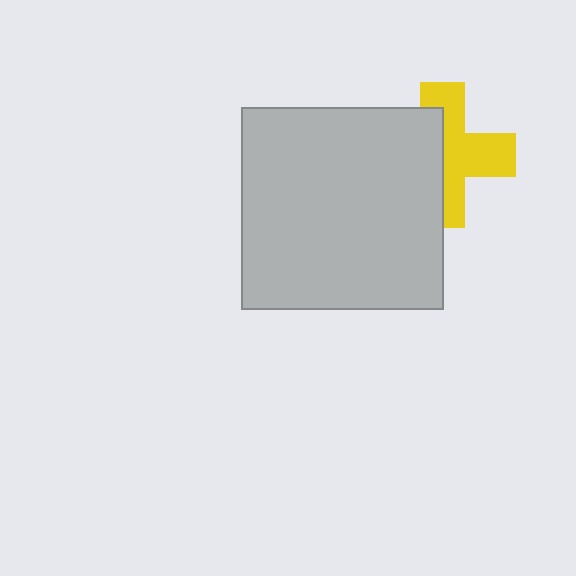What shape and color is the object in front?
The object in front is a light gray square.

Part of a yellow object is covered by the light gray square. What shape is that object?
It is a cross.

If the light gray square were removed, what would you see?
You would see the complete yellow cross.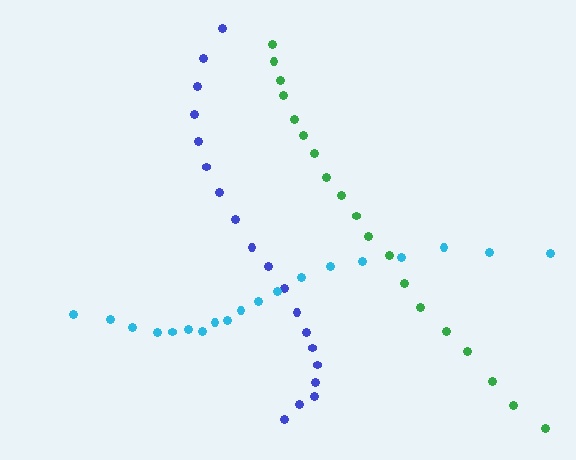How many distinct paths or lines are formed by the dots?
There are 3 distinct paths.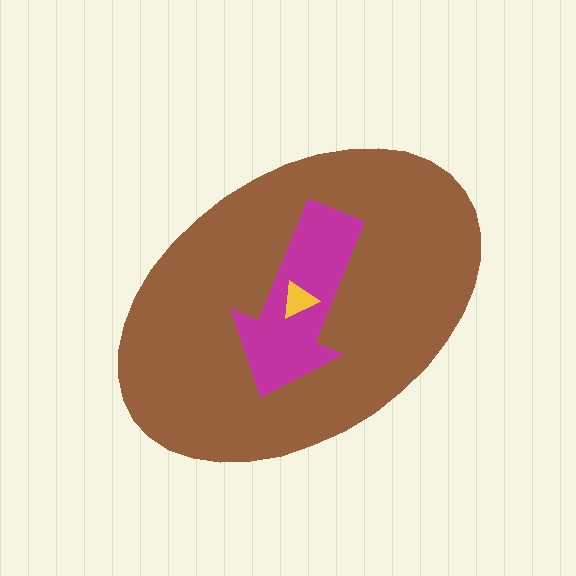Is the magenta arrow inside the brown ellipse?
Yes.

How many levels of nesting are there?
3.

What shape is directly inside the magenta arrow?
The yellow triangle.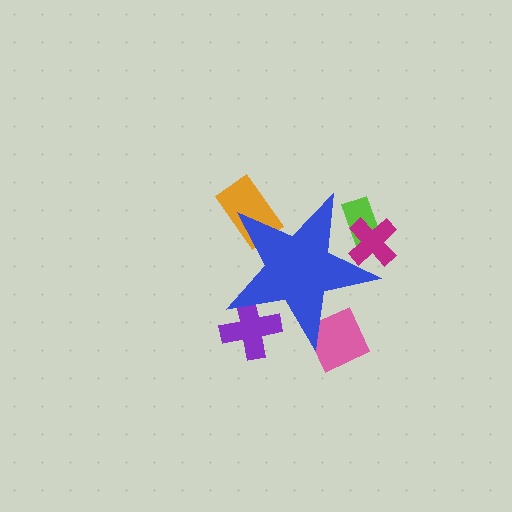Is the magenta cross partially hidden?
Yes, the magenta cross is partially hidden behind the blue star.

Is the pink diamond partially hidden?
Yes, the pink diamond is partially hidden behind the blue star.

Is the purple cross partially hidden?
Yes, the purple cross is partially hidden behind the blue star.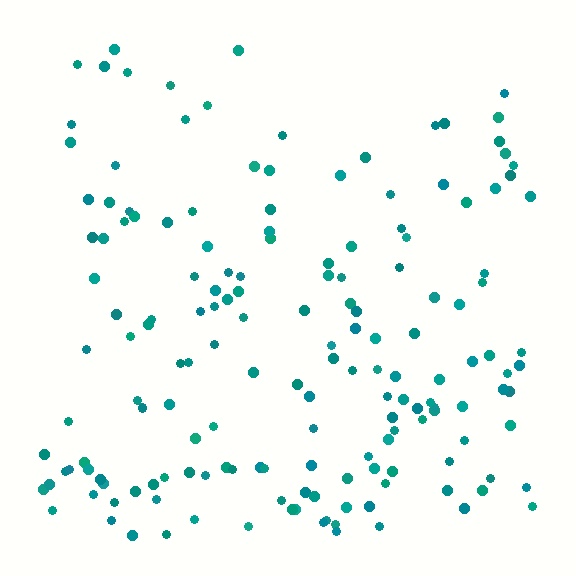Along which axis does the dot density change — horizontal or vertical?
Vertical.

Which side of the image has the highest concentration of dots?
The bottom.